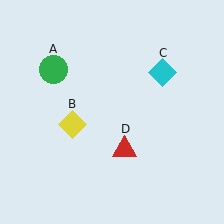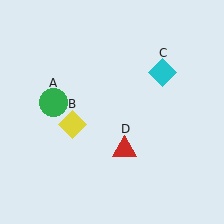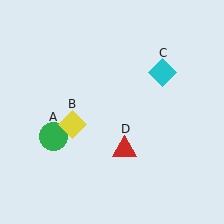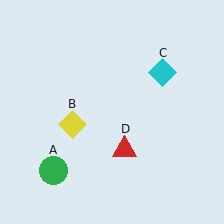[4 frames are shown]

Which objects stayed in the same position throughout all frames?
Yellow diamond (object B) and cyan diamond (object C) and red triangle (object D) remained stationary.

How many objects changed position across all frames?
1 object changed position: green circle (object A).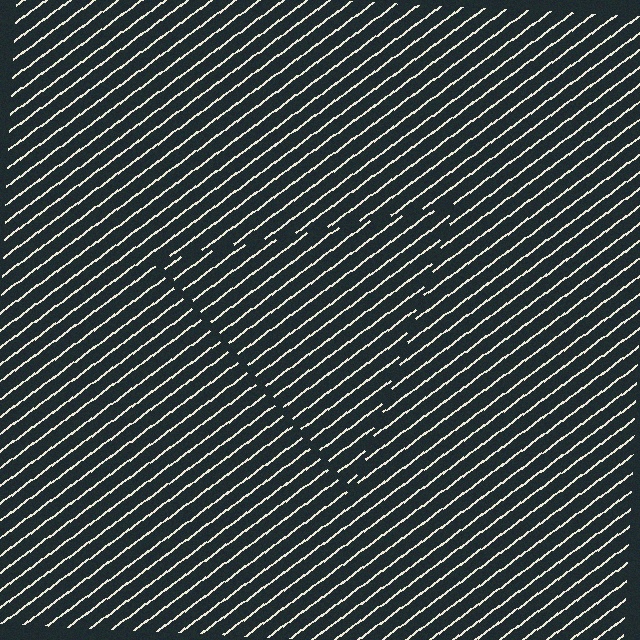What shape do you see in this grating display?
An illusory triangle. The interior of the shape contains the same grating, shifted by half a period — the contour is defined by the phase discontinuity where line-ends from the inner and outer gratings abut.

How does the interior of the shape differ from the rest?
The interior of the shape contains the same grating, shifted by half a period — the contour is defined by the phase discontinuity where line-ends from the inner and outer gratings abut.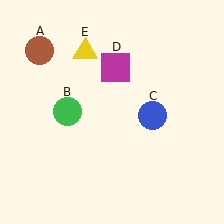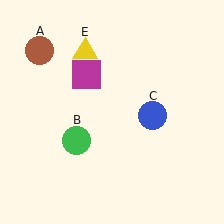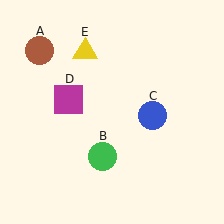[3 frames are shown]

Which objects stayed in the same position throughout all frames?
Brown circle (object A) and blue circle (object C) and yellow triangle (object E) remained stationary.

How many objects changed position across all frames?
2 objects changed position: green circle (object B), magenta square (object D).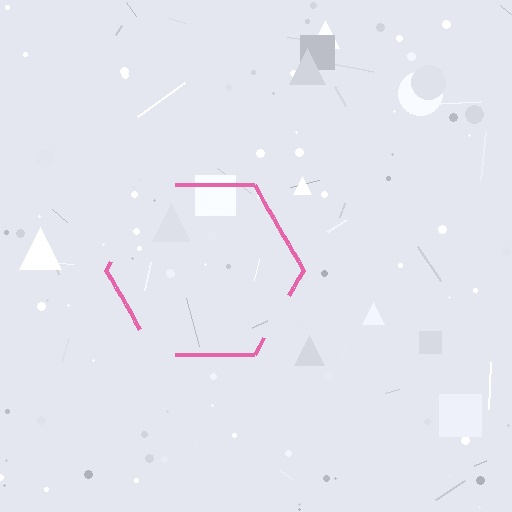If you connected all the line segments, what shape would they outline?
They would outline a hexagon.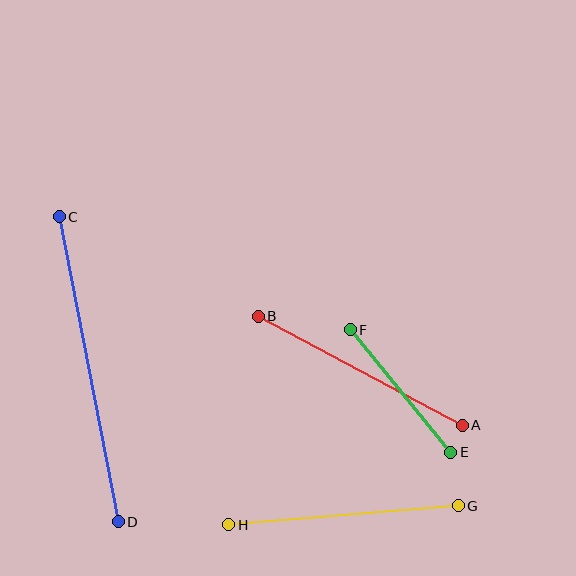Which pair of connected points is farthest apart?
Points C and D are farthest apart.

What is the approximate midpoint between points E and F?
The midpoint is at approximately (401, 391) pixels.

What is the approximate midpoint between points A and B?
The midpoint is at approximately (360, 371) pixels.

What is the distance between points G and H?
The distance is approximately 230 pixels.